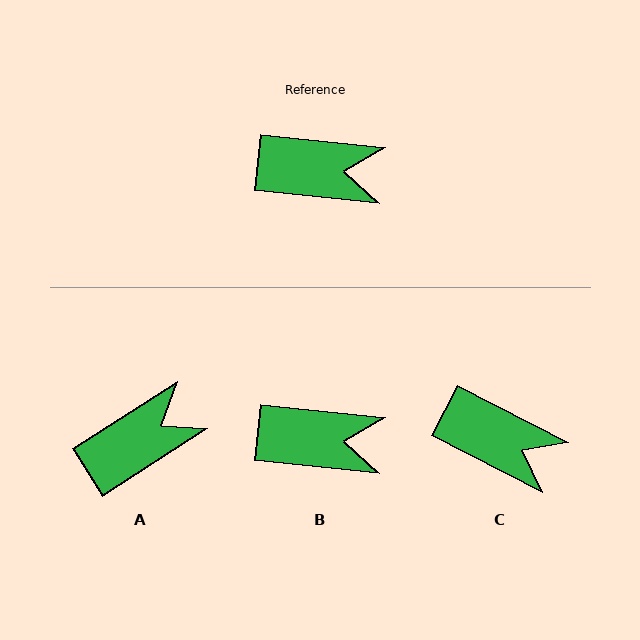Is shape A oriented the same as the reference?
No, it is off by about 39 degrees.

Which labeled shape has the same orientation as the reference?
B.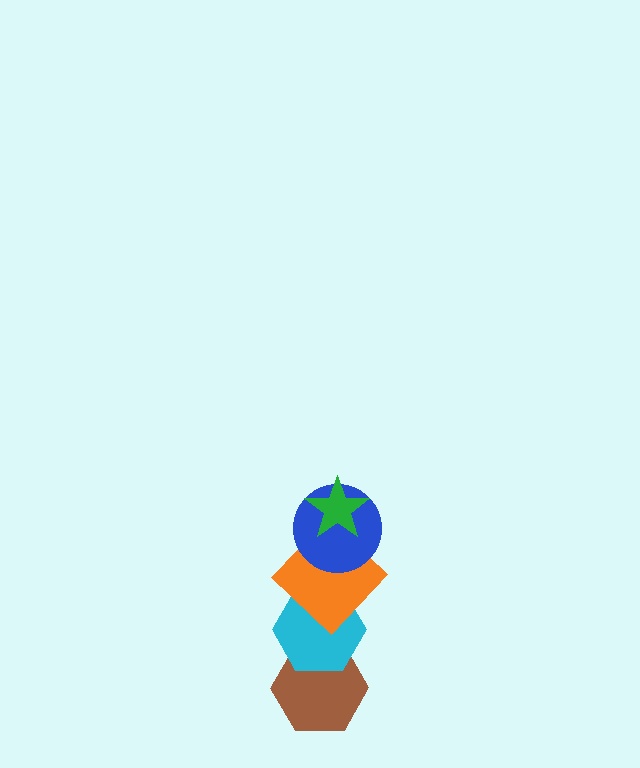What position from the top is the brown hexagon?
The brown hexagon is 5th from the top.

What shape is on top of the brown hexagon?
The cyan hexagon is on top of the brown hexagon.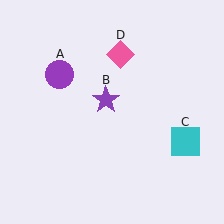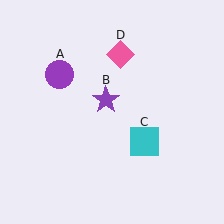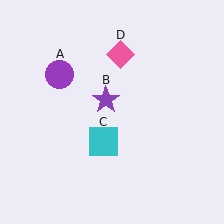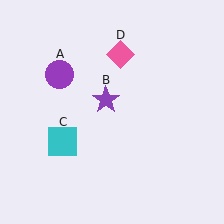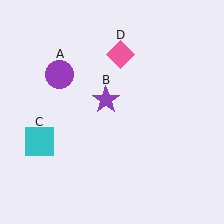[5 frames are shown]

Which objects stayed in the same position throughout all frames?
Purple circle (object A) and purple star (object B) and pink diamond (object D) remained stationary.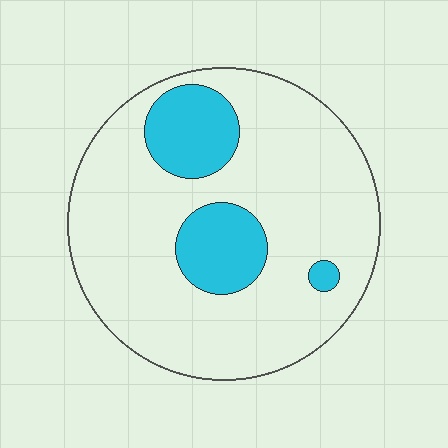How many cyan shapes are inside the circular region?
3.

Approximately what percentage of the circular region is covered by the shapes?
Approximately 20%.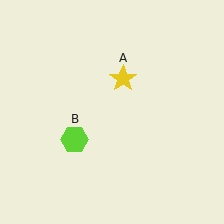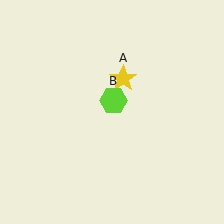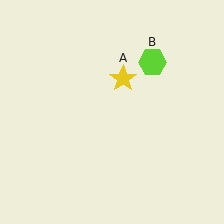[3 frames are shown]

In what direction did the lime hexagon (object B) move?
The lime hexagon (object B) moved up and to the right.